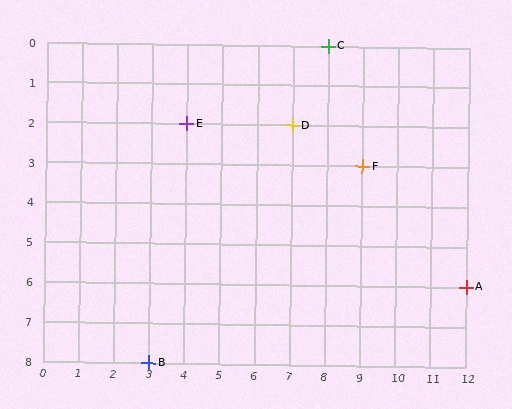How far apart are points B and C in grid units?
Points B and C are 5 columns and 8 rows apart (about 9.4 grid units diagonally).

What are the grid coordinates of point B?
Point B is at grid coordinates (3, 8).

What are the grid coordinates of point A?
Point A is at grid coordinates (12, 6).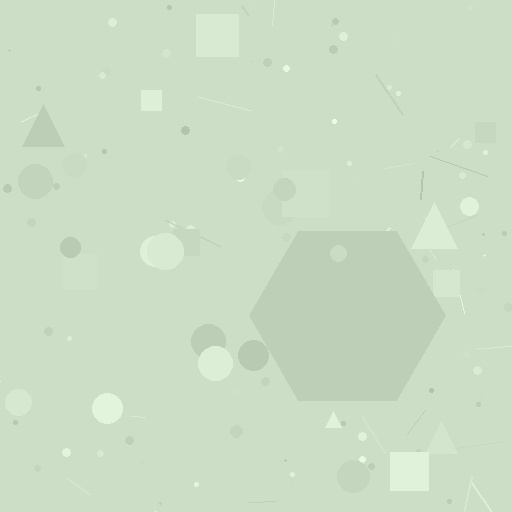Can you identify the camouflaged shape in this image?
The camouflaged shape is a hexagon.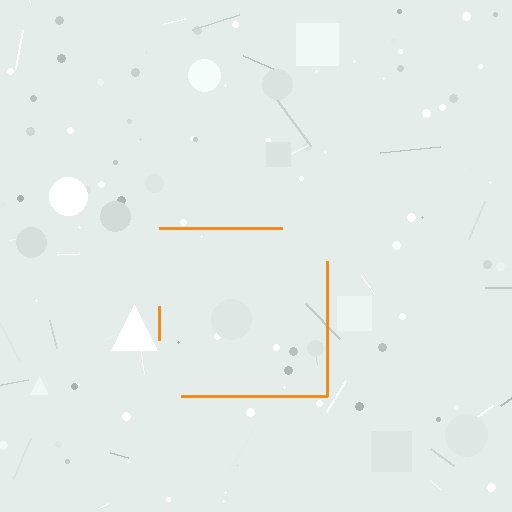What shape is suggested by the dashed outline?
The dashed outline suggests a square.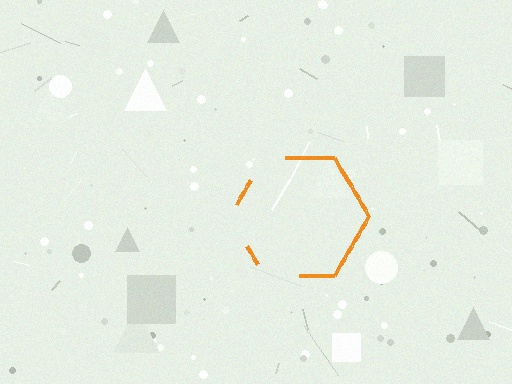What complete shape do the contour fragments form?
The contour fragments form a hexagon.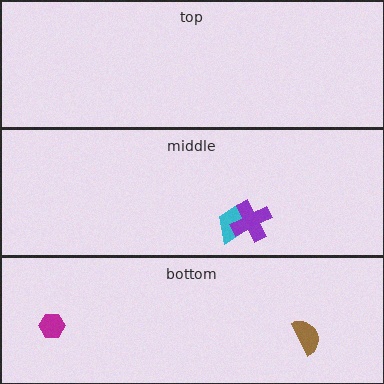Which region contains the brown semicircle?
The bottom region.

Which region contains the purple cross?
The middle region.